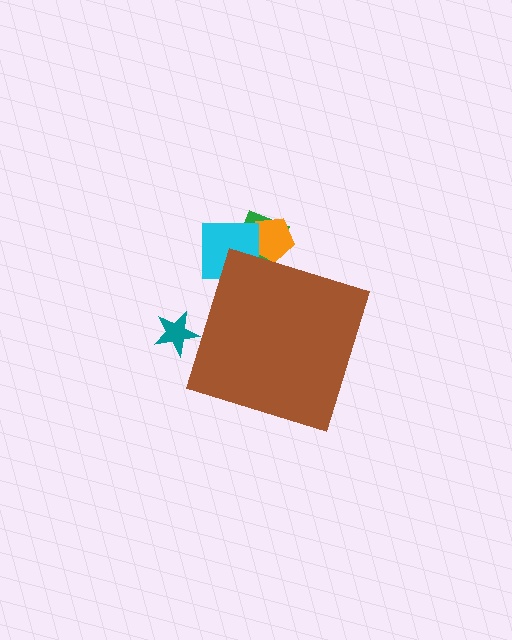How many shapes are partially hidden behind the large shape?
4 shapes are partially hidden.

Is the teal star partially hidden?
Yes, the teal star is partially hidden behind the brown diamond.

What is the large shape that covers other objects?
A brown diamond.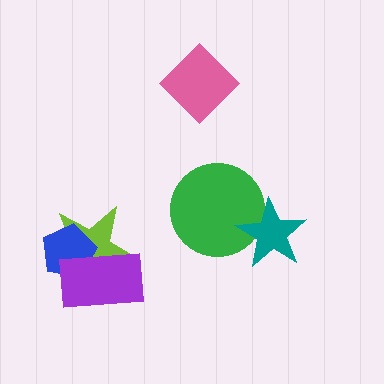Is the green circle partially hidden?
Yes, it is partially covered by another shape.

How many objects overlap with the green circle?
1 object overlaps with the green circle.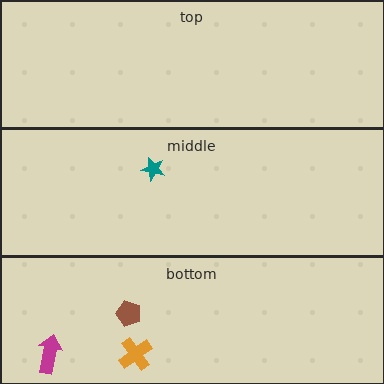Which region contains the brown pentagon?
The bottom region.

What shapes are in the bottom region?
The orange cross, the brown pentagon, the magenta arrow.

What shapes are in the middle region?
The teal star.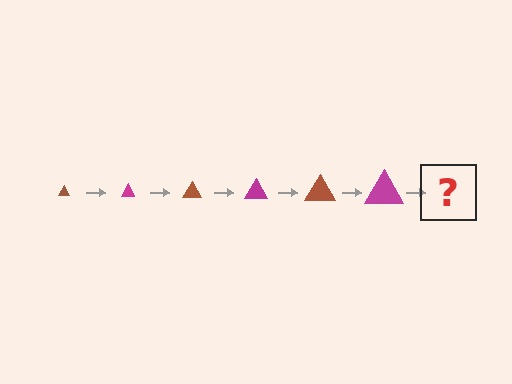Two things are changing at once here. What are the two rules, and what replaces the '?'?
The two rules are that the triangle grows larger each step and the color cycles through brown and magenta. The '?' should be a brown triangle, larger than the previous one.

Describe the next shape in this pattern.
It should be a brown triangle, larger than the previous one.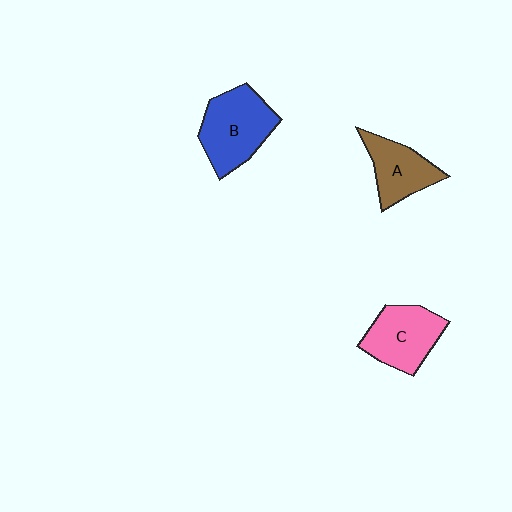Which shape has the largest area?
Shape B (blue).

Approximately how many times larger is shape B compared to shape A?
Approximately 1.4 times.